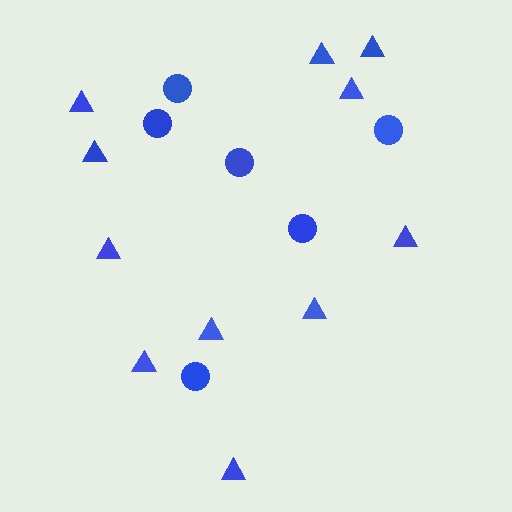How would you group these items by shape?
There are 2 groups: one group of circles (6) and one group of triangles (11).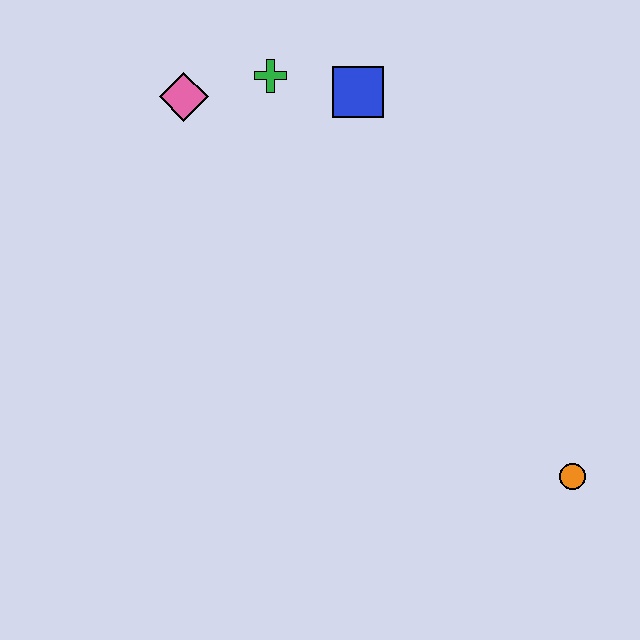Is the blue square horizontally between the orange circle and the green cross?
Yes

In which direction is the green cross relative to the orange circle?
The green cross is above the orange circle.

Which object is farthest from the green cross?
The orange circle is farthest from the green cross.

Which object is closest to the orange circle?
The blue square is closest to the orange circle.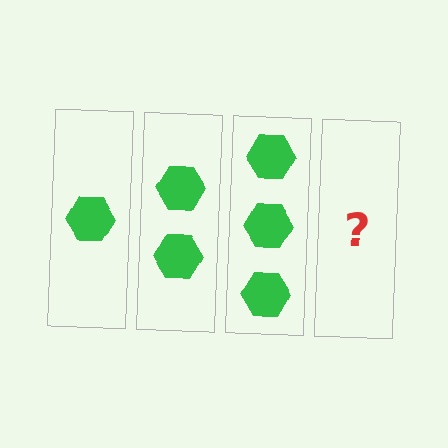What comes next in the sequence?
The next element should be 4 hexagons.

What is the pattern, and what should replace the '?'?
The pattern is that each step adds one more hexagon. The '?' should be 4 hexagons.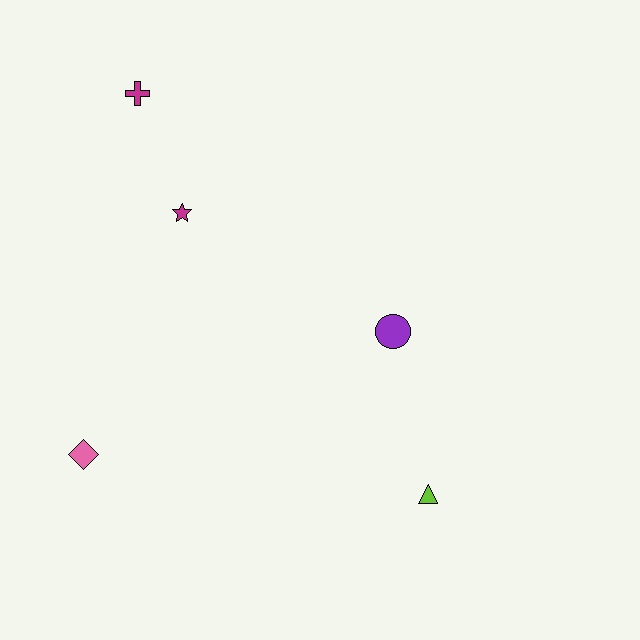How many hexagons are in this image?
There are no hexagons.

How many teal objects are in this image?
There are no teal objects.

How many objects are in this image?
There are 5 objects.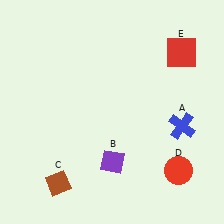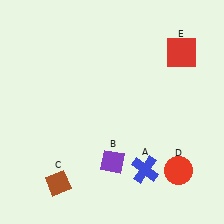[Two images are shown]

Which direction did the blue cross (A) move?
The blue cross (A) moved down.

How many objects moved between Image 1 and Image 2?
1 object moved between the two images.